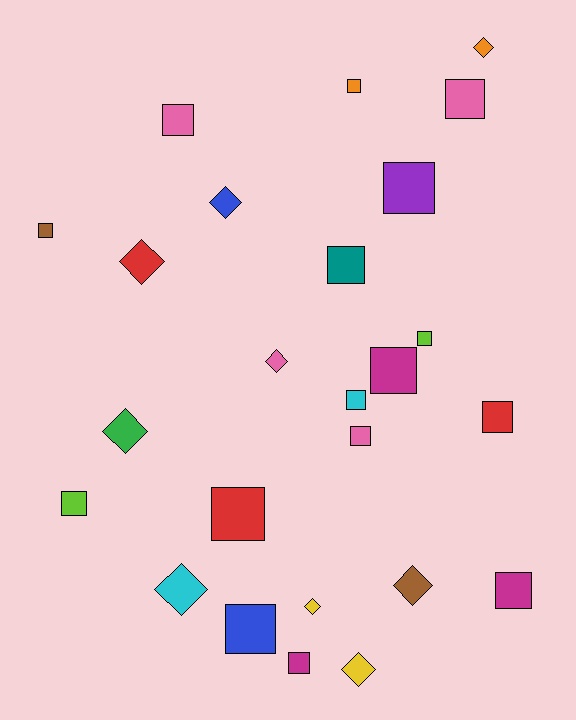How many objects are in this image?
There are 25 objects.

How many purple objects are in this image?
There is 1 purple object.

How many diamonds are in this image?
There are 9 diamonds.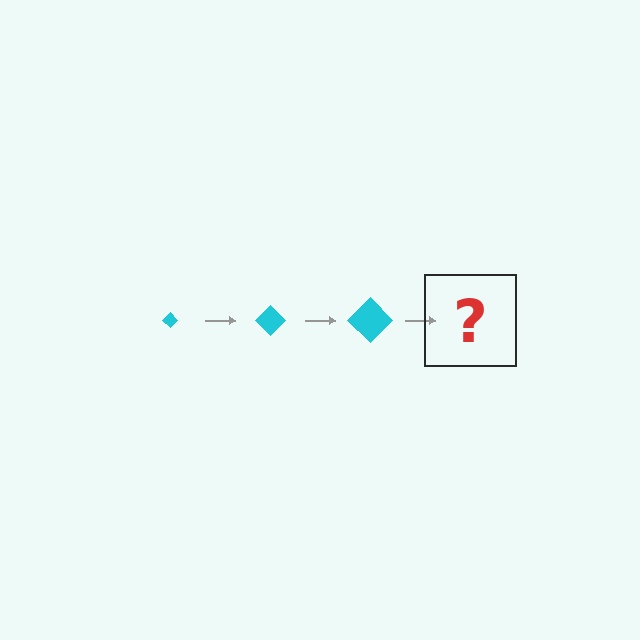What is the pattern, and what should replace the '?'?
The pattern is that the diamond gets progressively larger each step. The '?' should be a cyan diamond, larger than the previous one.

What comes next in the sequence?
The next element should be a cyan diamond, larger than the previous one.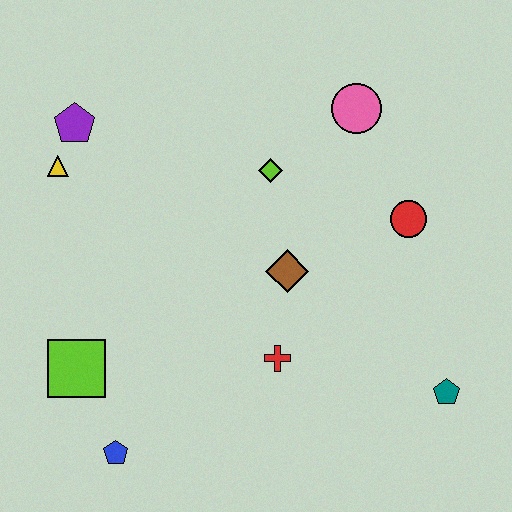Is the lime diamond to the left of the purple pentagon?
No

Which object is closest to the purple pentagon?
The yellow triangle is closest to the purple pentagon.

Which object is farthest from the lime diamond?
The blue pentagon is farthest from the lime diamond.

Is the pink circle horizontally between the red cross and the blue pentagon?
No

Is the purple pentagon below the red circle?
No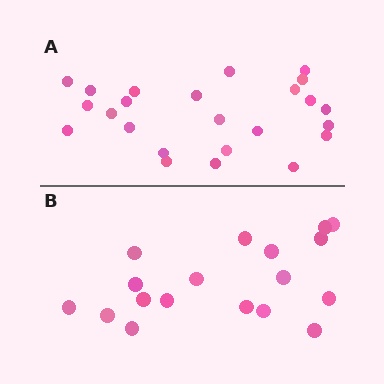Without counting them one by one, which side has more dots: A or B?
Region A (the top region) has more dots.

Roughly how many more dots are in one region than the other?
Region A has about 6 more dots than region B.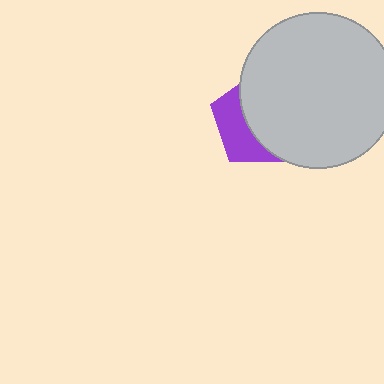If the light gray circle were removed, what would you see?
You would see the complete purple pentagon.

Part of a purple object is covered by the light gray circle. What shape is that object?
It is a pentagon.